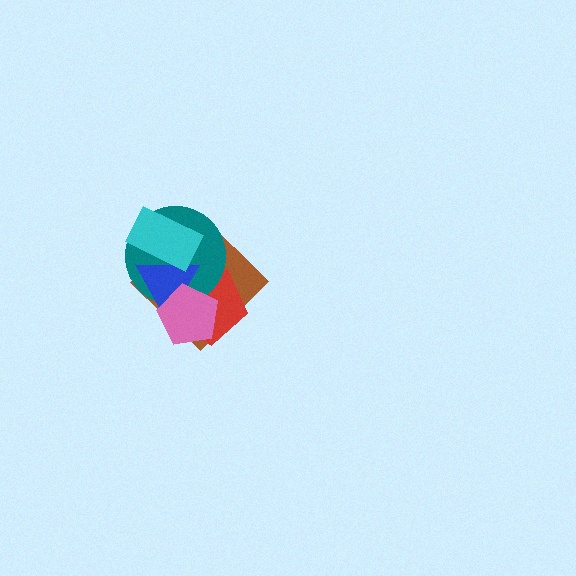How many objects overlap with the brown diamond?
5 objects overlap with the brown diamond.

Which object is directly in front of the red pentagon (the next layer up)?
The teal circle is directly in front of the red pentagon.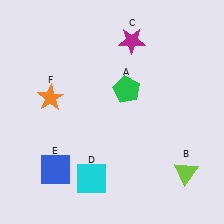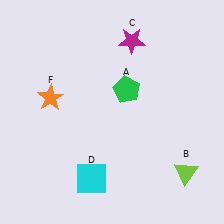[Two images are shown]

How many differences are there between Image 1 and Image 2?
There is 1 difference between the two images.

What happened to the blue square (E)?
The blue square (E) was removed in Image 2. It was in the bottom-left area of Image 1.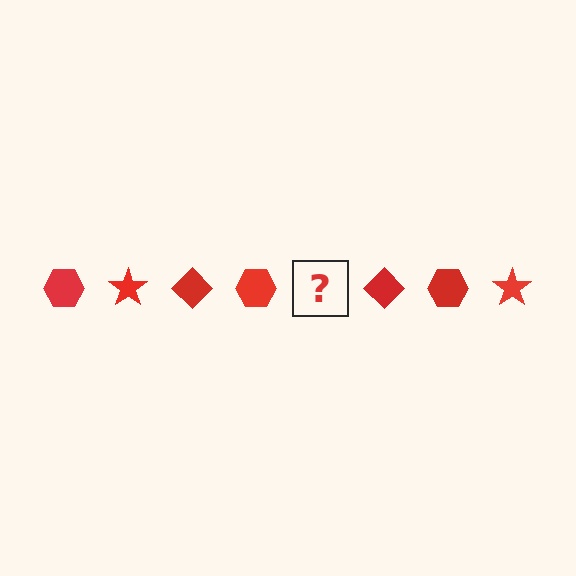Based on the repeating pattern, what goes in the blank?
The blank should be a red star.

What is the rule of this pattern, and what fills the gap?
The rule is that the pattern cycles through hexagon, star, diamond shapes in red. The gap should be filled with a red star.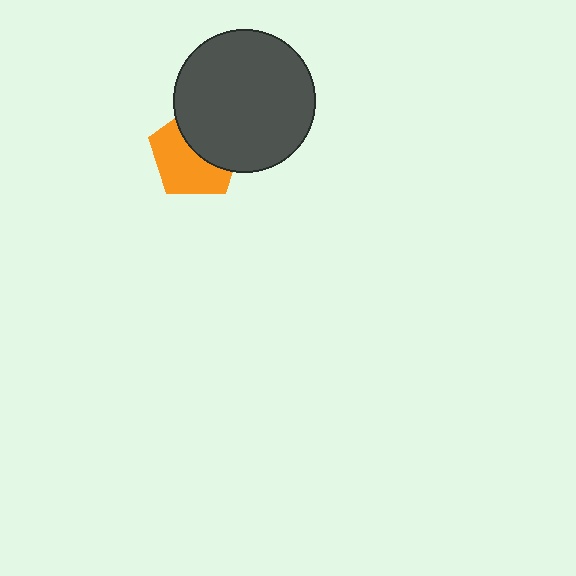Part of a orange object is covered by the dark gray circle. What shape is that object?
It is a pentagon.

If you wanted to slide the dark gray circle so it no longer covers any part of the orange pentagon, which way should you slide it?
Slide it toward the upper-right — that is the most direct way to separate the two shapes.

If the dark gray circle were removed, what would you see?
You would see the complete orange pentagon.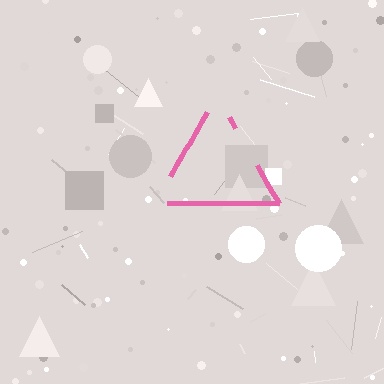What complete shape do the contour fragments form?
The contour fragments form a triangle.